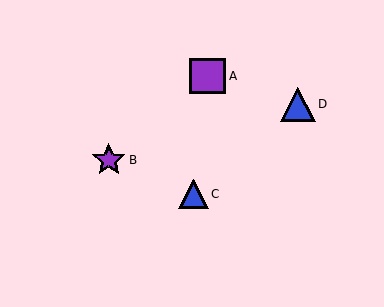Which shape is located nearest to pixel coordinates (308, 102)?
The blue triangle (labeled D) at (298, 104) is nearest to that location.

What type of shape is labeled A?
Shape A is a purple square.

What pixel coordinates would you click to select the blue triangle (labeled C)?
Click at (193, 194) to select the blue triangle C.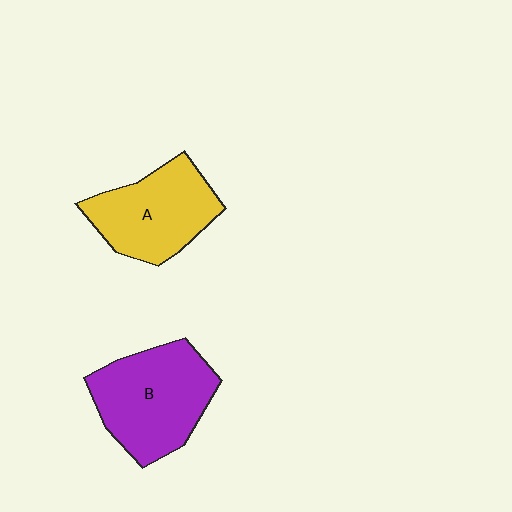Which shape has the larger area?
Shape B (purple).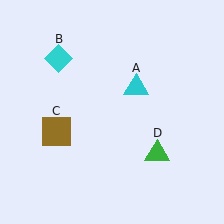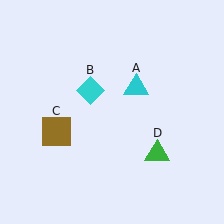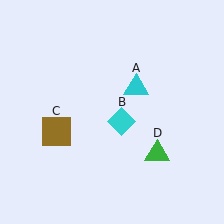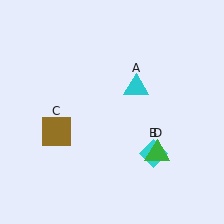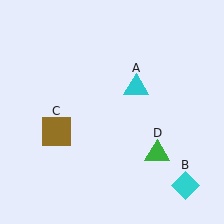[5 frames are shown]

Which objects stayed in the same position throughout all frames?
Cyan triangle (object A) and brown square (object C) and green triangle (object D) remained stationary.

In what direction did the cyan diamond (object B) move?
The cyan diamond (object B) moved down and to the right.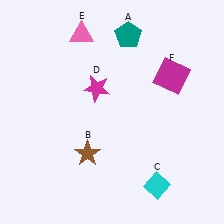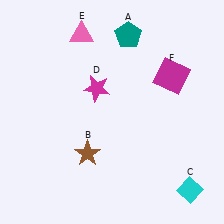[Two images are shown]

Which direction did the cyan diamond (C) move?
The cyan diamond (C) moved right.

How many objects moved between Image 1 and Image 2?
1 object moved between the two images.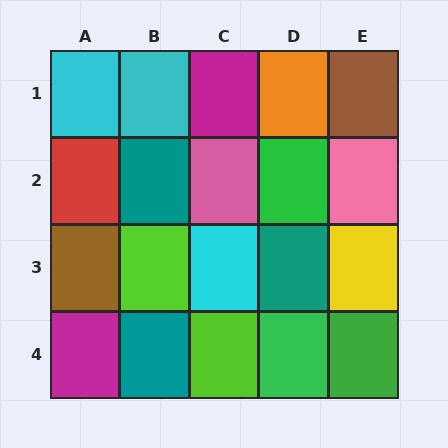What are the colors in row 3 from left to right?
Brown, lime, cyan, teal, yellow.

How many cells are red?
1 cell is red.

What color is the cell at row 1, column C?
Magenta.